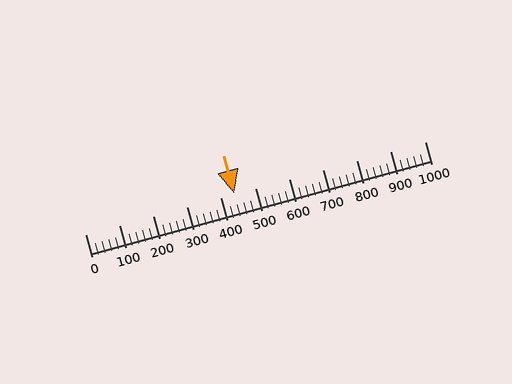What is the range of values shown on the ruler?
The ruler shows values from 0 to 1000.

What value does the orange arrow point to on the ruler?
The orange arrow points to approximately 440.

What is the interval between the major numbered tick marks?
The major tick marks are spaced 100 units apart.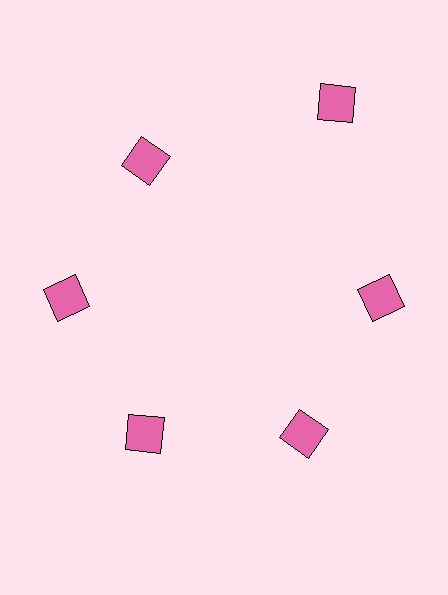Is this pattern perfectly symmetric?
No. The 6 pink squares are arranged in a ring, but one element near the 1 o'clock position is pushed outward from the center, breaking the 6-fold rotational symmetry.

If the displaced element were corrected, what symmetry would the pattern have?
It would have 6-fold rotational symmetry — the pattern would map onto itself every 60 degrees.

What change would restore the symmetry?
The symmetry would be restored by moving it inward, back onto the ring so that all 6 squares sit at equal angles and equal distance from the center.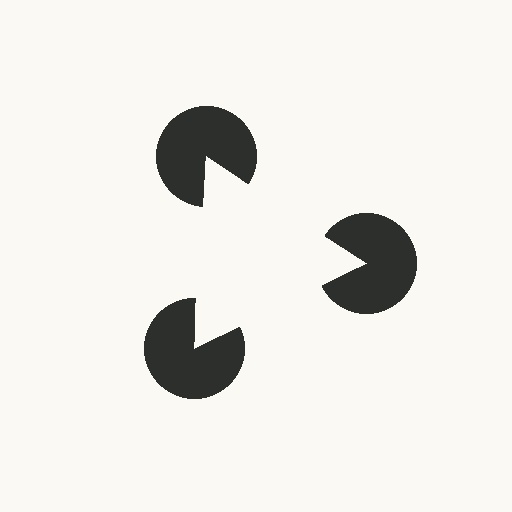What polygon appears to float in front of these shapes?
An illusory triangle — its edges are inferred from the aligned wedge cuts in the pac-man discs, not physically drawn.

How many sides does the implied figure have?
3 sides.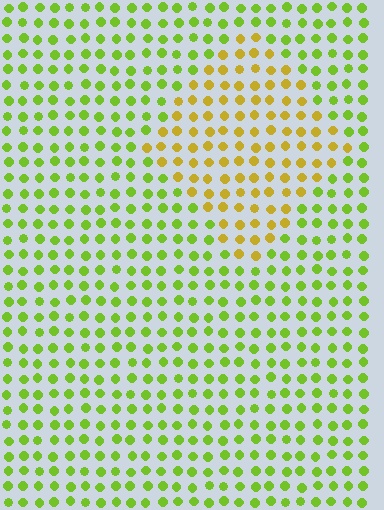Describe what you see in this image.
The image is filled with small lime elements in a uniform arrangement. A diamond-shaped region is visible where the elements are tinted to a slightly different hue, forming a subtle color boundary.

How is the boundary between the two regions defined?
The boundary is defined purely by a slight shift in hue (about 41 degrees). Spacing, size, and orientation are identical on both sides.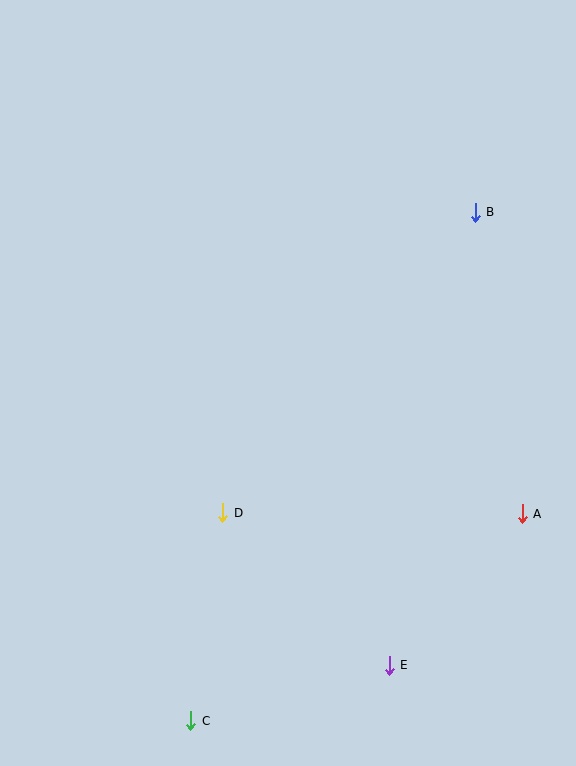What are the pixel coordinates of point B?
Point B is at (475, 212).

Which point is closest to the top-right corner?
Point B is closest to the top-right corner.